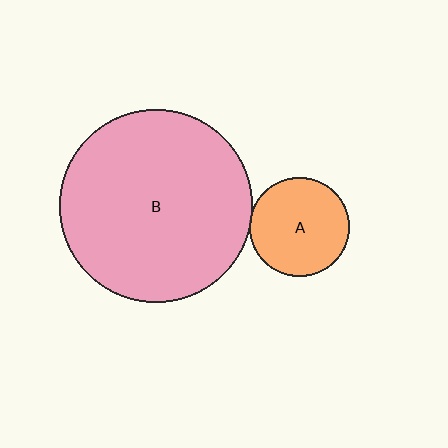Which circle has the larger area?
Circle B (pink).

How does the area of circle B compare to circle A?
Approximately 3.7 times.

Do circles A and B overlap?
Yes.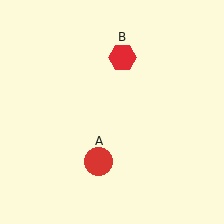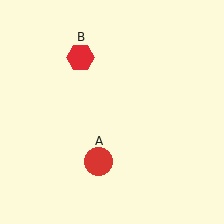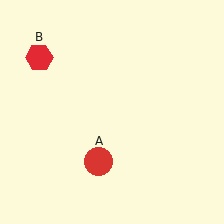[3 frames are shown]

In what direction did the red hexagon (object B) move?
The red hexagon (object B) moved left.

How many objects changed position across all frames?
1 object changed position: red hexagon (object B).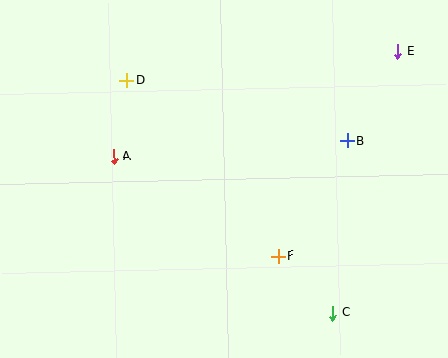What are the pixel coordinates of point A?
Point A is at (113, 157).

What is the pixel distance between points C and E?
The distance between C and E is 270 pixels.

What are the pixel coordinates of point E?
Point E is at (398, 51).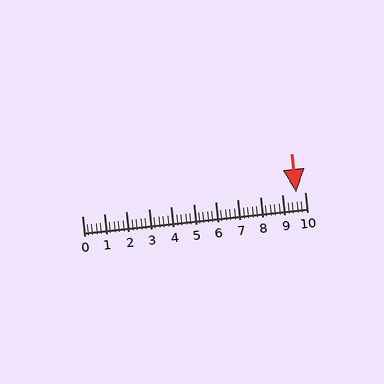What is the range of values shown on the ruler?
The ruler shows values from 0 to 10.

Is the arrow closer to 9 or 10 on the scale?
The arrow is closer to 10.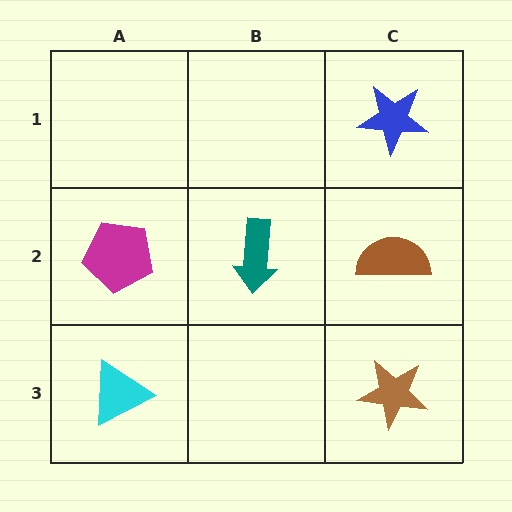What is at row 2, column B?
A teal arrow.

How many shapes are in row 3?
2 shapes.